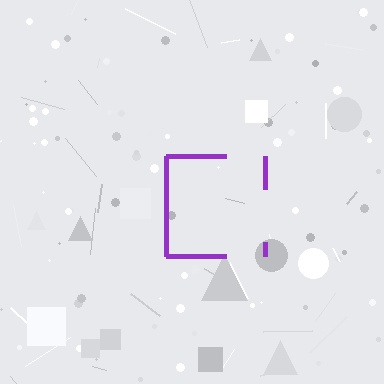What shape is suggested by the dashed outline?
The dashed outline suggests a square.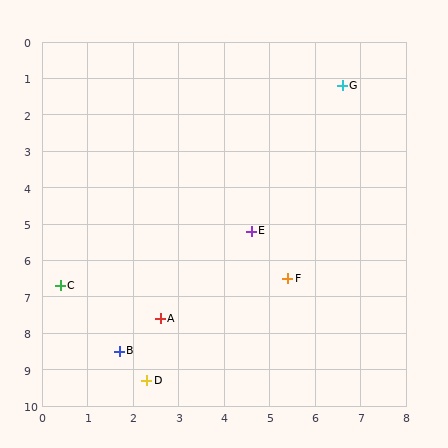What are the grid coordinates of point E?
Point E is at approximately (4.6, 5.2).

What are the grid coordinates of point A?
Point A is at approximately (2.6, 7.6).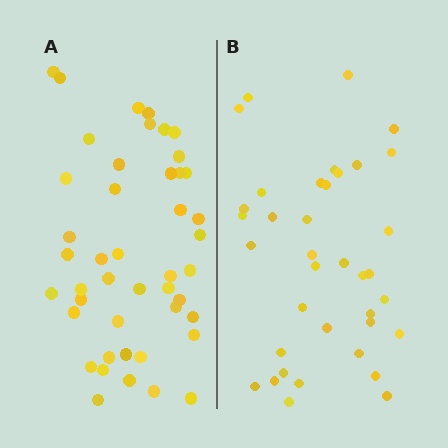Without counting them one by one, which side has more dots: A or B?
Region A (the left region) has more dots.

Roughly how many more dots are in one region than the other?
Region A has roughly 8 or so more dots than region B.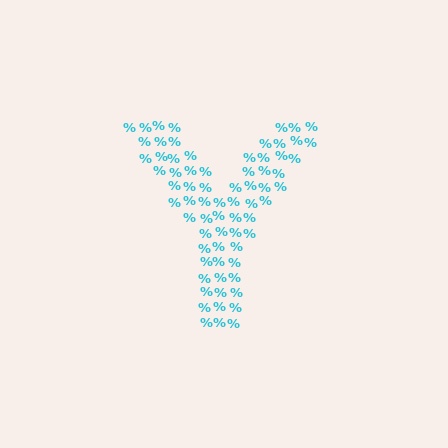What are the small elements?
The small elements are percent signs.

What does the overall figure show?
The overall figure shows the letter Y.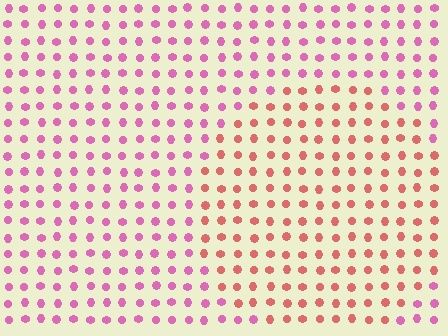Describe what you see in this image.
The image is filled with small pink elements in a uniform arrangement. A circle-shaped region is visible where the elements are tinted to a slightly different hue, forming a subtle color boundary.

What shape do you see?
I see a circle.